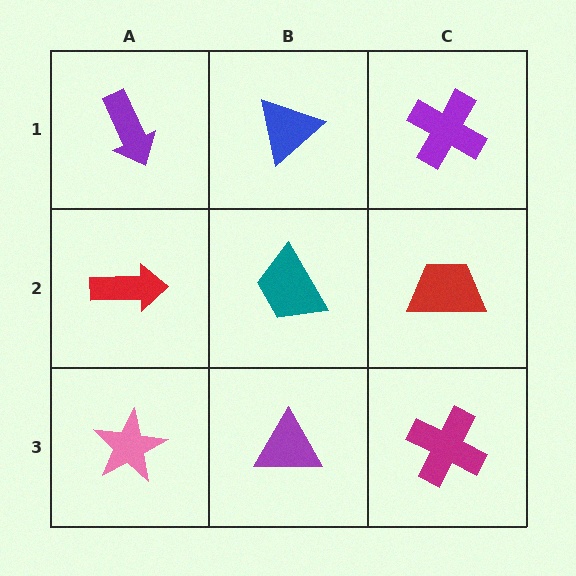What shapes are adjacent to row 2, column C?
A purple cross (row 1, column C), a magenta cross (row 3, column C), a teal trapezoid (row 2, column B).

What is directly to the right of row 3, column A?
A purple triangle.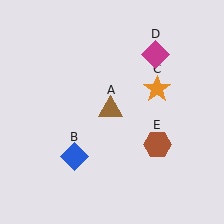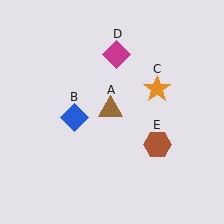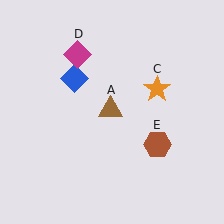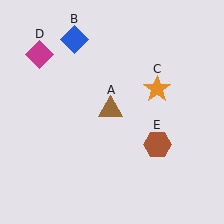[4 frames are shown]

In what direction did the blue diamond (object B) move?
The blue diamond (object B) moved up.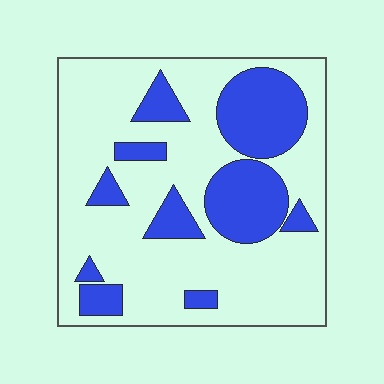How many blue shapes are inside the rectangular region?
10.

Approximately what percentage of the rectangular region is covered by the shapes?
Approximately 30%.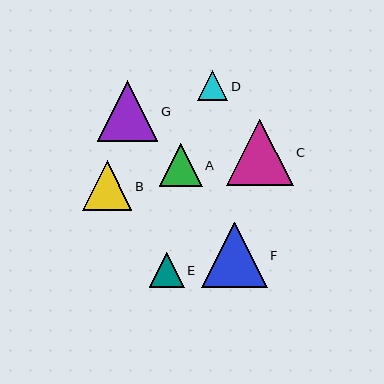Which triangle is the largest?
Triangle C is the largest with a size of approximately 67 pixels.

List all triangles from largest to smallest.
From largest to smallest: C, F, G, B, A, E, D.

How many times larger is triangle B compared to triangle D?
Triangle B is approximately 1.7 times the size of triangle D.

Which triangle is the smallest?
Triangle D is the smallest with a size of approximately 30 pixels.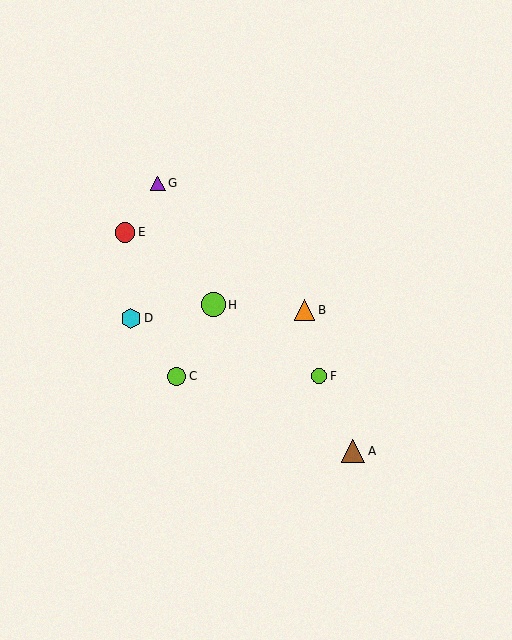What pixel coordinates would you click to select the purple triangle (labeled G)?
Click at (158, 183) to select the purple triangle G.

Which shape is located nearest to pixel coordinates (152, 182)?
The purple triangle (labeled G) at (158, 183) is nearest to that location.